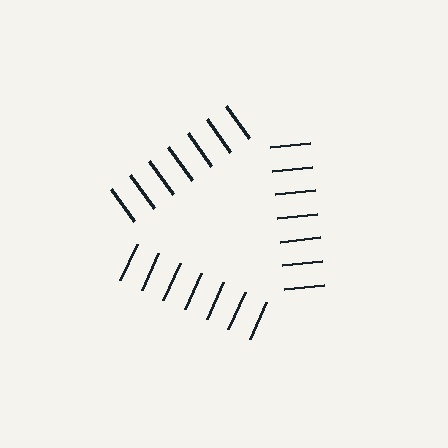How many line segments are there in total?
21 — 7 along each of the 3 edges.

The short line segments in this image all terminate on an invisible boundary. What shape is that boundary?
An illusory triangle — the line segments terminate on its edges but no continuous stroke is drawn.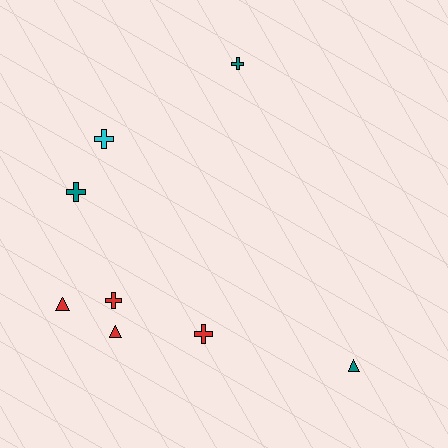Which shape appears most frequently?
Cross, with 5 objects.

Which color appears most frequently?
Red, with 4 objects.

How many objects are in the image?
There are 8 objects.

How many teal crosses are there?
There are 2 teal crosses.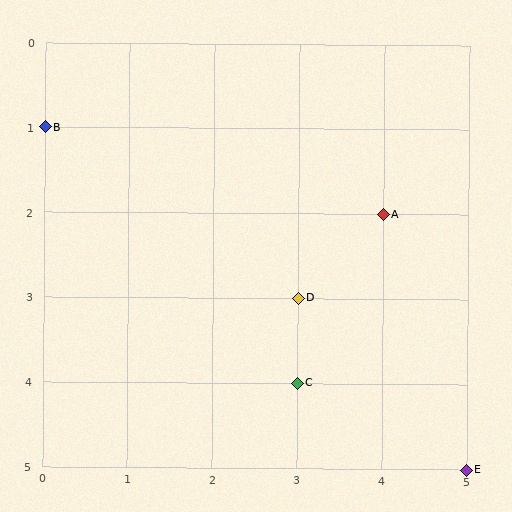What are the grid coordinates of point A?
Point A is at grid coordinates (4, 2).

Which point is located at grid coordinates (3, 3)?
Point D is at (3, 3).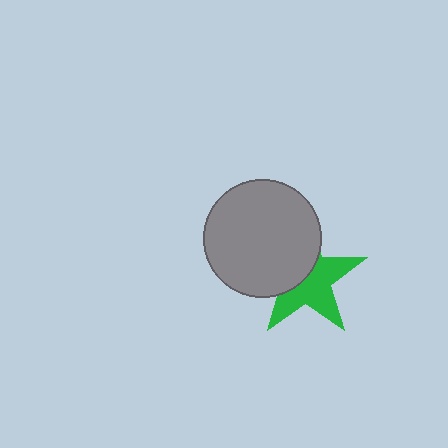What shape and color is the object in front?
The object in front is a gray circle.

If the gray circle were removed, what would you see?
You would see the complete green star.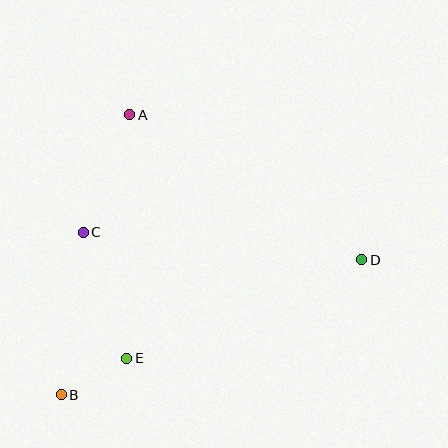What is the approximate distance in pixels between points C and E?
The distance between C and E is approximately 133 pixels.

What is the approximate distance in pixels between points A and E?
The distance between A and E is approximately 243 pixels.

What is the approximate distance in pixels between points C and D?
The distance between C and D is approximately 280 pixels.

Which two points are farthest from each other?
Points B and D are farthest from each other.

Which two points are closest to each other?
Points B and E are closest to each other.